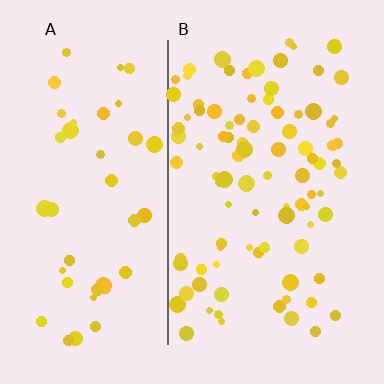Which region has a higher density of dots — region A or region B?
B (the right).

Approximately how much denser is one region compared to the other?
Approximately 2.1× — region B over region A.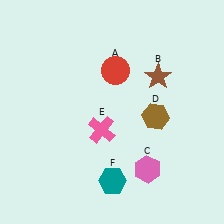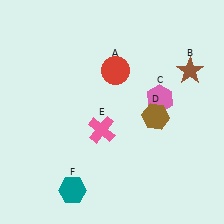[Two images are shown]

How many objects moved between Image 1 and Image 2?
3 objects moved between the two images.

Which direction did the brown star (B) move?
The brown star (B) moved right.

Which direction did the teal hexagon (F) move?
The teal hexagon (F) moved left.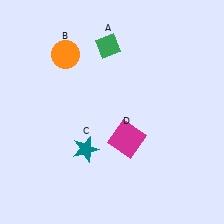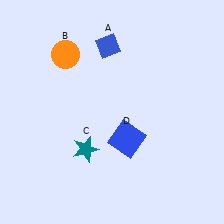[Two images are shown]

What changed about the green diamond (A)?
In Image 1, A is green. In Image 2, it changed to blue.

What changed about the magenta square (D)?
In Image 1, D is magenta. In Image 2, it changed to blue.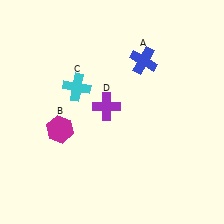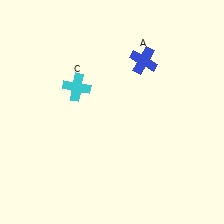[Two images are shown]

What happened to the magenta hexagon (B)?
The magenta hexagon (B) was removed in Image 2. It was in the bottom-left area of Image 1.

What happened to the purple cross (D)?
The purple cross (D) was removed in Image 2. It was in the top-left area of Image 1.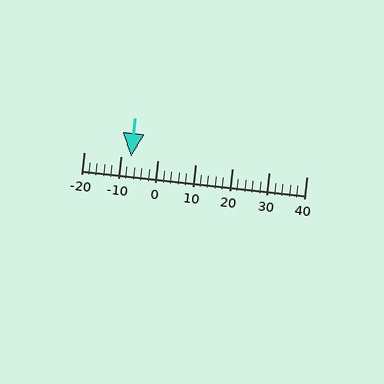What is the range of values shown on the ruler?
The ruler shows values from -20 to 40.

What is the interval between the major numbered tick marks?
The major tick marks are spaced 10 units apart.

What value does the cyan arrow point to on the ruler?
The cyan arrow points to approximately -7.